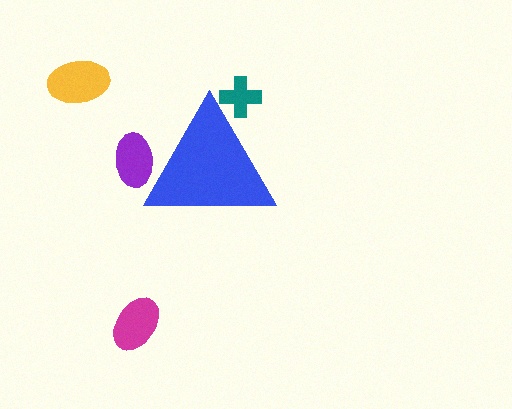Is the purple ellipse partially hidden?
Yes, the purple ellipse is partially hidden behind the blue triangle.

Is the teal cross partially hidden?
Yes, the teal cross is partially hidden behind the blue triangle.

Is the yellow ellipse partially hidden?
No, the yellow ellipse is fully visible.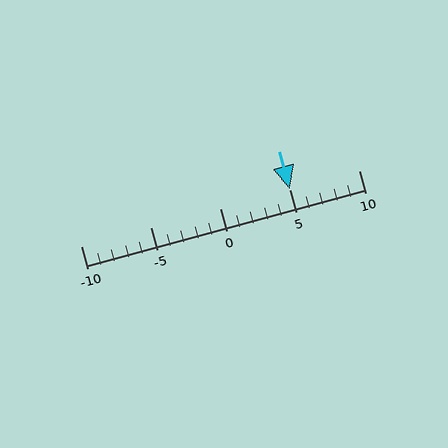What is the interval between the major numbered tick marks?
The major tick marks are spaced 5 units apart.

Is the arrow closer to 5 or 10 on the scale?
The arrow is closer to 5.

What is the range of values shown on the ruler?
The ruler shows values from -10 to 10.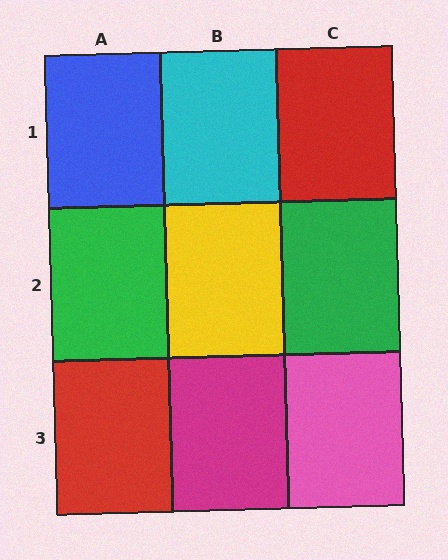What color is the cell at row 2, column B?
Yellow.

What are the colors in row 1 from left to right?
Blue, cyan, red.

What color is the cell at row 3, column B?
Magenta.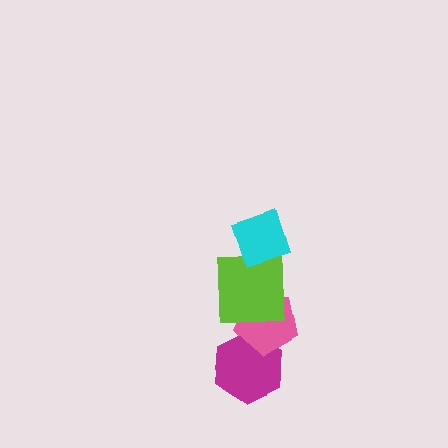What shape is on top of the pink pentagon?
The lime square is on top of the pink pentagon.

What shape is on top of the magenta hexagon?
The pink pentagon is on top of the magenta hexagon.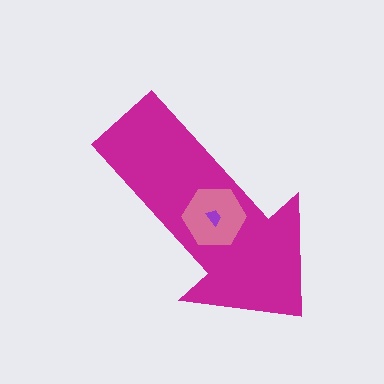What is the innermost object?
The purple trapezoid.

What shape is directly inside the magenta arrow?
The pink hexagon.